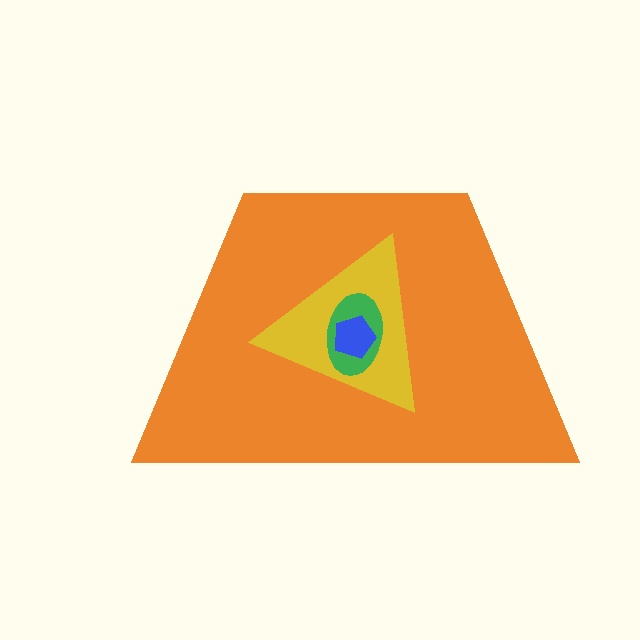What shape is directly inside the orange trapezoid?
The yellow triangle.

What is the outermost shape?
The orange trapezoid.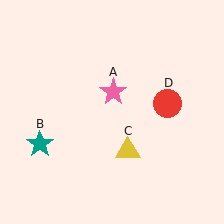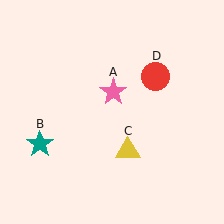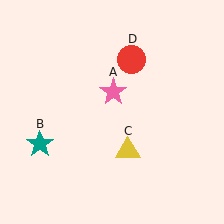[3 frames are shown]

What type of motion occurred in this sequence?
The red circle (object D) rotated counterclockwise around the center of the scene.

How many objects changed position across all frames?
1 object changed position: red circle (object D).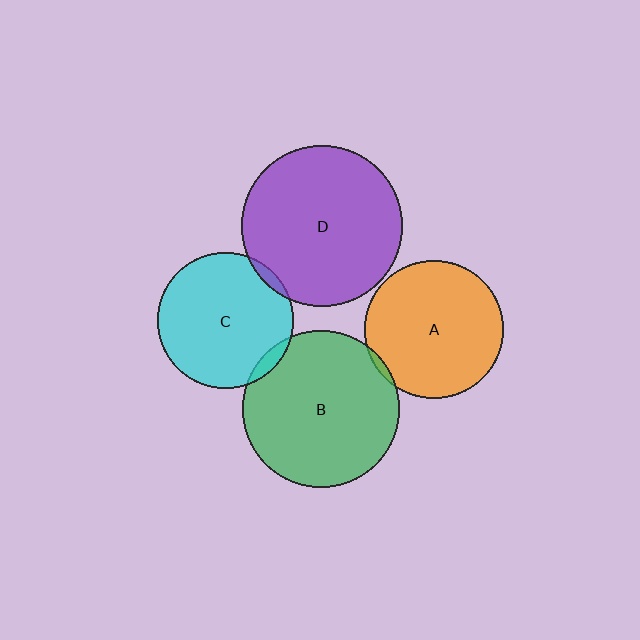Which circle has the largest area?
Circle D (purple).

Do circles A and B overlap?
Yes.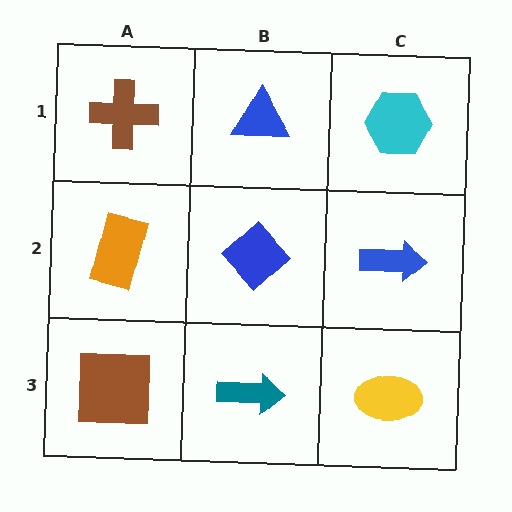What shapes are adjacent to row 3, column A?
An orange rectangle (row 2, column A), a teal arrow (row 3, column B).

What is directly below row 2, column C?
A yellow ellipse.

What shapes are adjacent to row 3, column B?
A blue diamond (row 2, column B), a brown square (row 3, column A), a yellow ellipse (row 3, column C).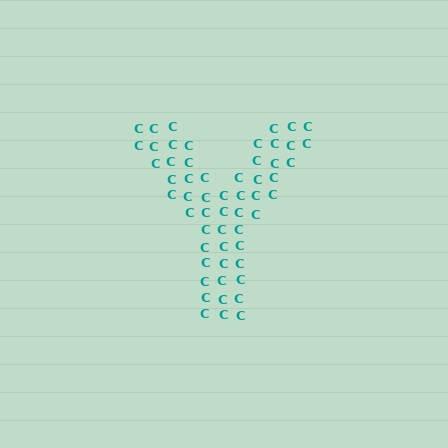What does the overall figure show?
The overall figure shows the letter Y.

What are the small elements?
The small elements are letter C's.